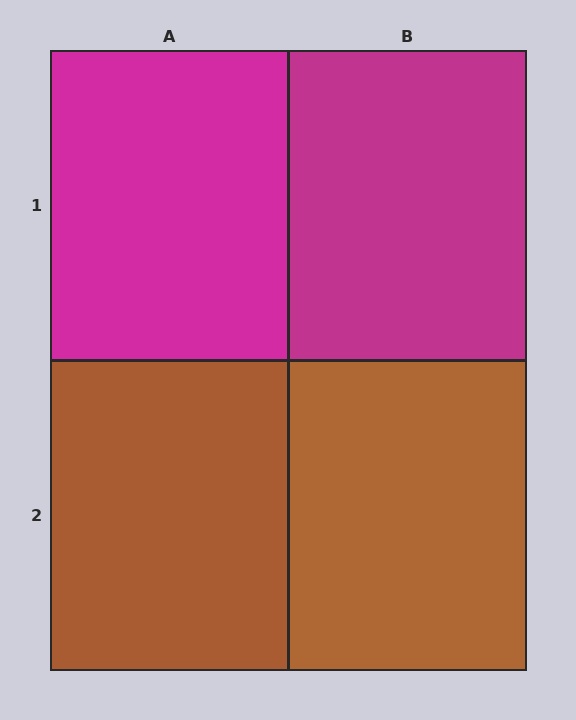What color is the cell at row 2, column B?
Brown.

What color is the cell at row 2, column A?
Brown.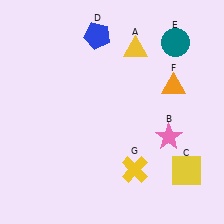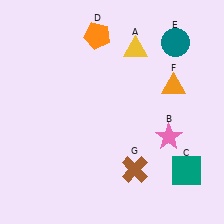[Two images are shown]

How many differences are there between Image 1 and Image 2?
There are 3 differences between the two images.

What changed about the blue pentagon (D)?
In Image 1, D is blue. In Image 2, it changed to orange.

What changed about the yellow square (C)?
In Image 1, C is yellow. In Image 2, it changed to teal.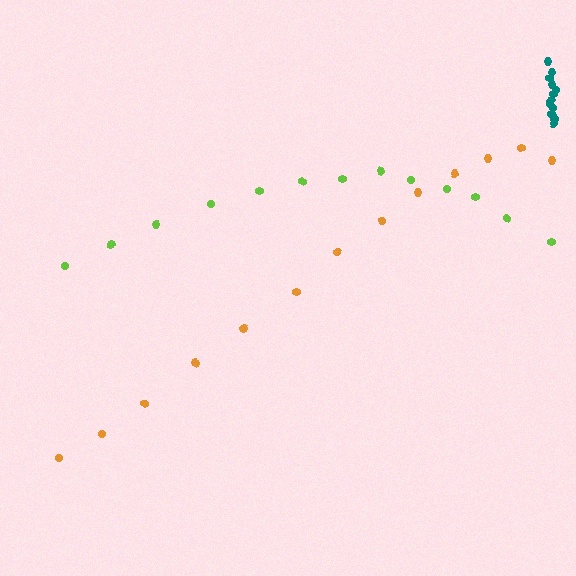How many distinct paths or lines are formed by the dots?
There are 3 distinct paths.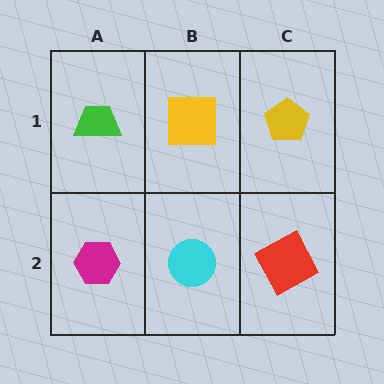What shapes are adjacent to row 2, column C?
A yellow pentagon (row 1, column C), a cyan circle (row 2, column B).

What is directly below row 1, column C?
A red square.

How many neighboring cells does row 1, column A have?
2.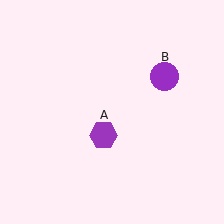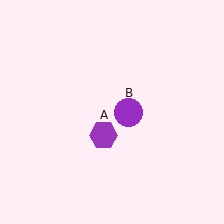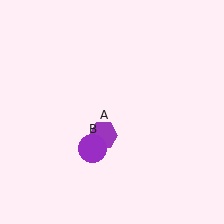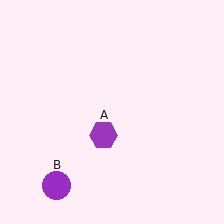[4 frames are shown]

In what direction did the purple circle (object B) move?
The purple circle (object B) moved down and to the left.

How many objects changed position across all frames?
1 object changed position: purple circle (object B).